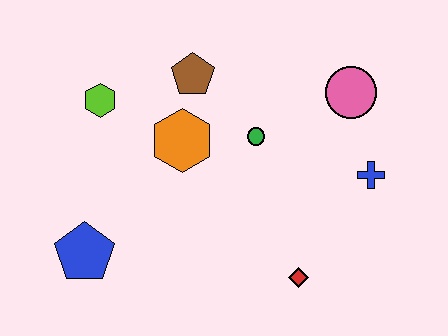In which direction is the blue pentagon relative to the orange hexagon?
The blue pentagon is below the orange hexagon.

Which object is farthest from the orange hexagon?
The blue cross is farthest from the orange hexagon.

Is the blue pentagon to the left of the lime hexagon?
Yes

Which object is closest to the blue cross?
The pink circle is closest to the blue cross.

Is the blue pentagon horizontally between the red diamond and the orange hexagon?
No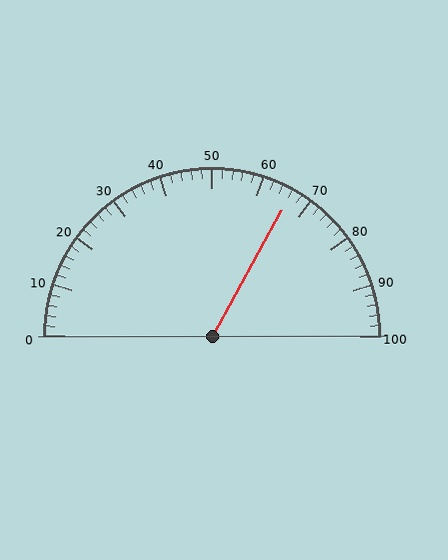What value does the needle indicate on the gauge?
The needle indicates approximately 66.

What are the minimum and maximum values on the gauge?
The gauge ranges from 0 to 100.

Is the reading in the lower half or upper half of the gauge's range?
The reading is in the upper half of the range (0 to 100).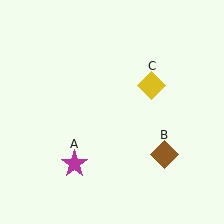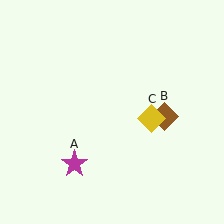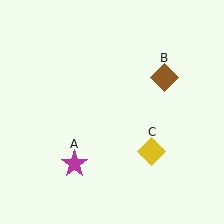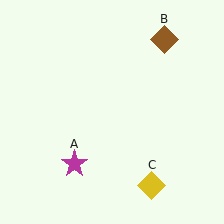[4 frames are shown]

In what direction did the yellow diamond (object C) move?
The yellow diamond (object C) moved down.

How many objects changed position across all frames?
2 objects changed position: brown diamond (object B), yellow diamond (object C).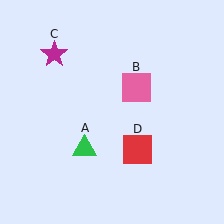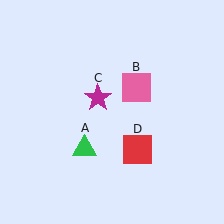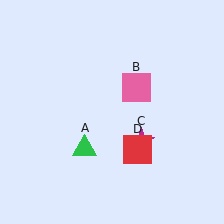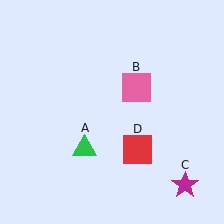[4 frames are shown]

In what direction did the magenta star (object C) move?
The magenta star (object C) moved down and to the right.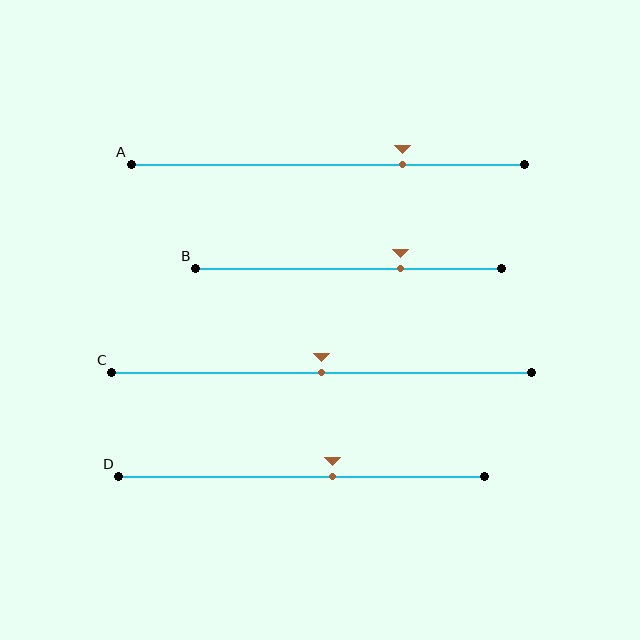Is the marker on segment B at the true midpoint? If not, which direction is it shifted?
No, the marker on segment B is shifted to the right by about 17% of the segment length.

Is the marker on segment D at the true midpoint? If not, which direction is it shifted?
No, the marker on segment D is shifted to the right by about 9% of the segment length.